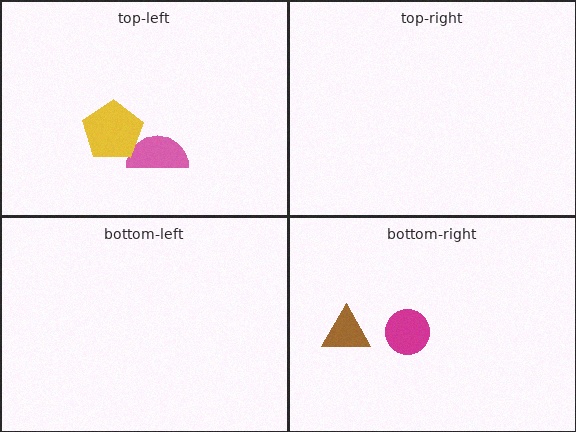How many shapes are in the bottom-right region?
2.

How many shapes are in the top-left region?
2.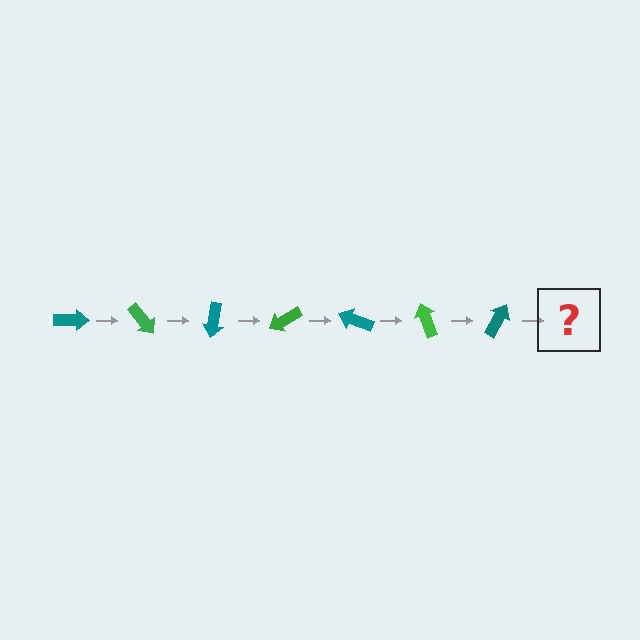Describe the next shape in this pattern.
It should be a green arrow, rotated 350 degrees from the start.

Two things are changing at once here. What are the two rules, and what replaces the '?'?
The two rules are that it rotates 50 degrees each step and the color cycles through teal and green. The '?' should be a green arrow, rotated 350 degrees from the start.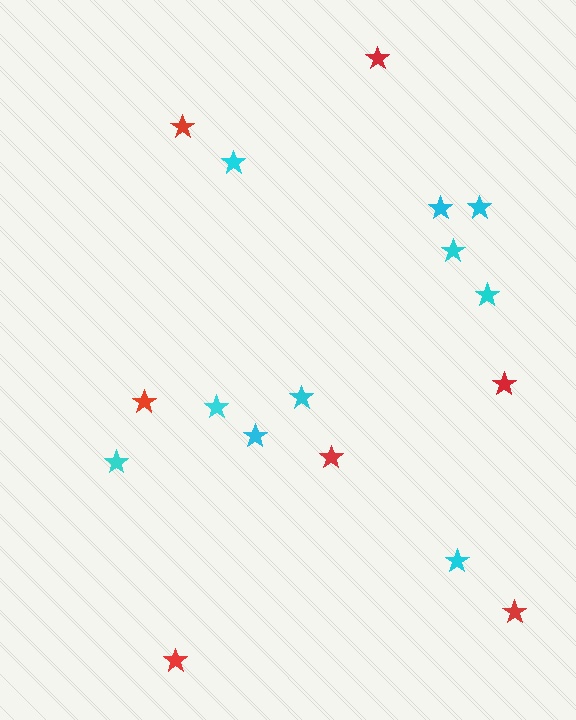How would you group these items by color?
There are 2 groups: one group of red stars (7) and one group of cyan stars (10).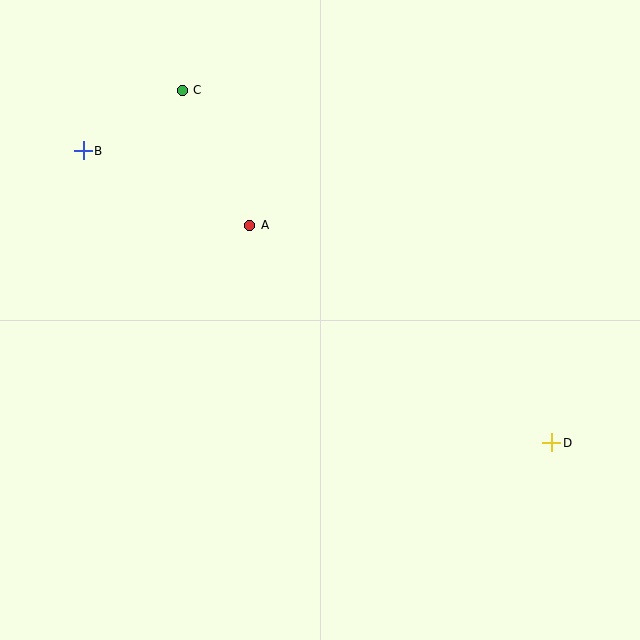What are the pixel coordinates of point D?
Point D is at (552, 443).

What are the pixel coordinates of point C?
Point C is at (182, 90).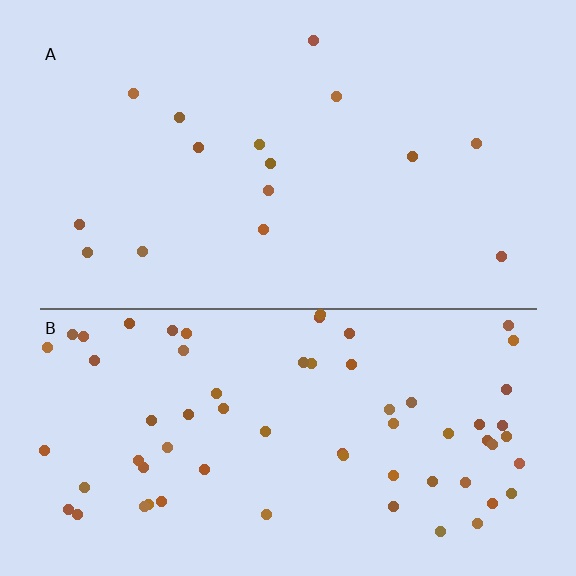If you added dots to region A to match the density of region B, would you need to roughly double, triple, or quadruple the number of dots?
Approximately quadruple.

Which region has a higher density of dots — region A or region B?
B (the bottom).